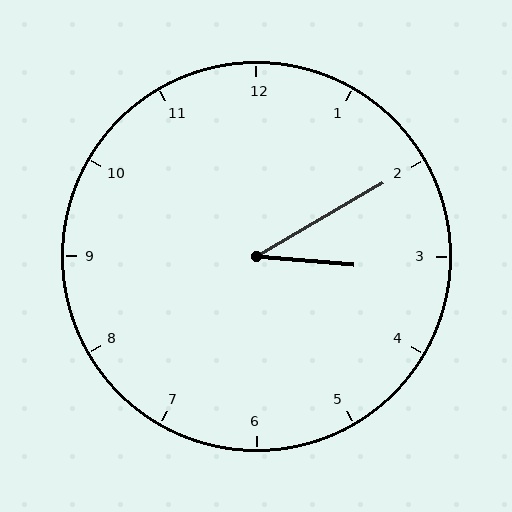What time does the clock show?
3:10.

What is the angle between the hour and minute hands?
Approximately 35 degrees.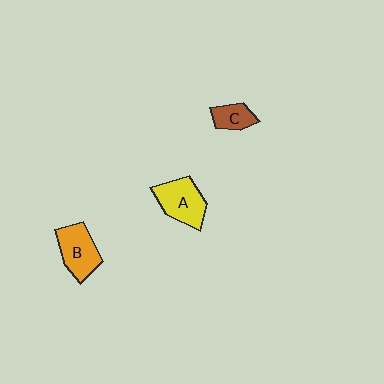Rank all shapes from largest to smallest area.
From largest to smallest: A (yellow), B (orange), C (brown).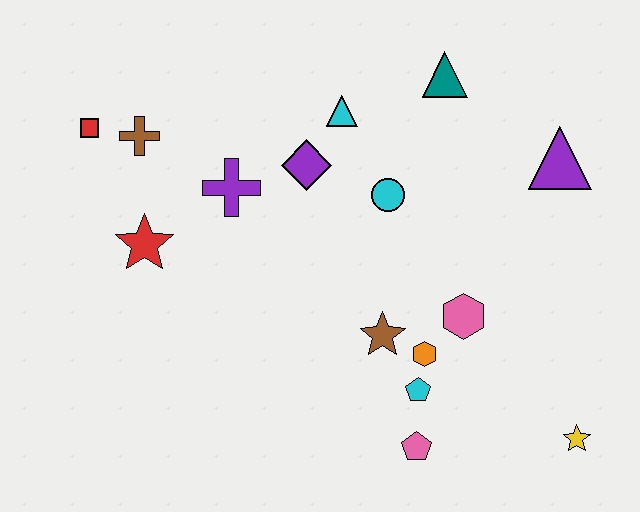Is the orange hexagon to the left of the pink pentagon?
No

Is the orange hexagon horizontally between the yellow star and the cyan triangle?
Yes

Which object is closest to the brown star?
The orange hexagon is closest to the brown star.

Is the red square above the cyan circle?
Yes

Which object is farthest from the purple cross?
The yellow star is farthest from the purple cross.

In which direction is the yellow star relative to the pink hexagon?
The yellow star is below the pink hexagon.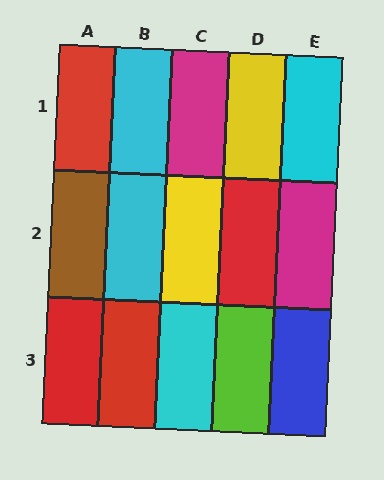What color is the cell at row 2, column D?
Red.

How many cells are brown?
1 cell is brown.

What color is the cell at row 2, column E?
Magenta.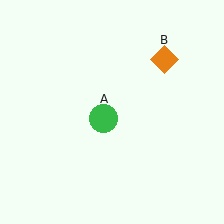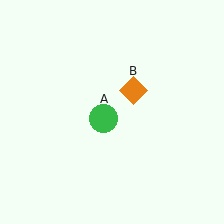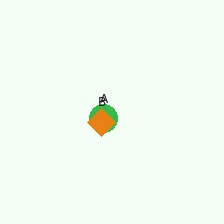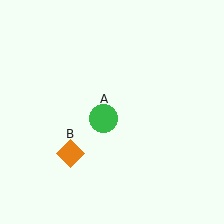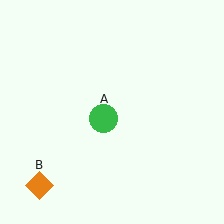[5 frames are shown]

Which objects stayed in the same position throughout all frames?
Green circle (object A) remained stationary.